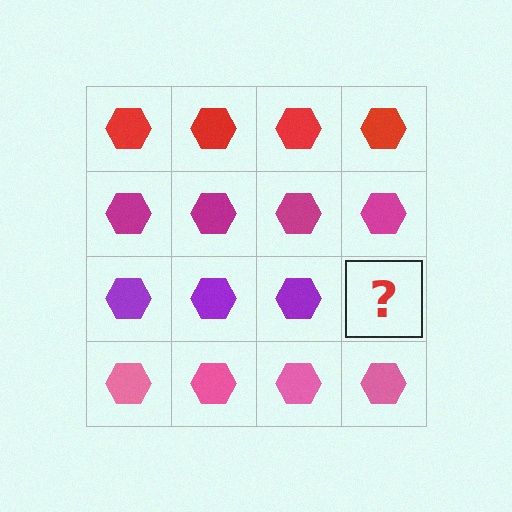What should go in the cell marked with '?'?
The missing cell should contain a purple hexagon.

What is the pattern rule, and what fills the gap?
The rule is that each row has a consistent color. The gap should be filled with a purple hexagon.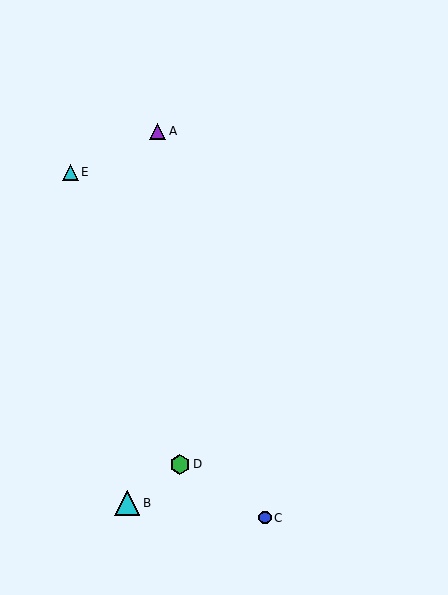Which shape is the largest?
The cyan triangle (labeled B) is the largest.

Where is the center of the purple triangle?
The center of the purple triangle is at (157, 131).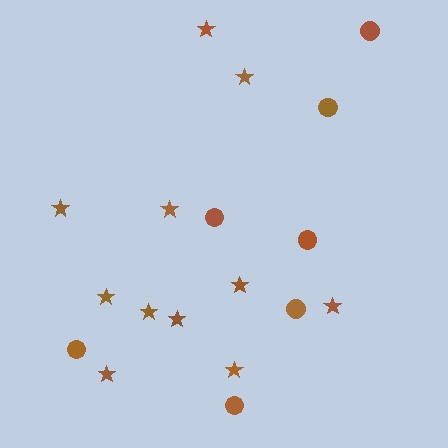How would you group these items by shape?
There are 2 groups: one group of stars (11) and one group of circles (7).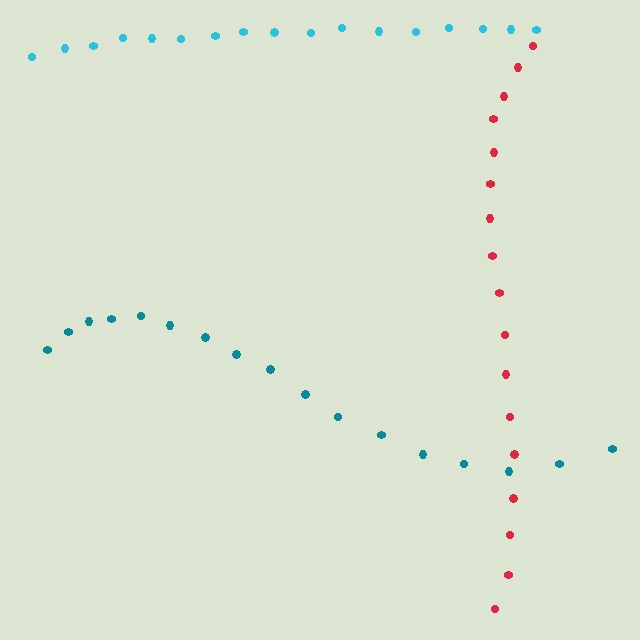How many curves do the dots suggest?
There are 3 distinct paths.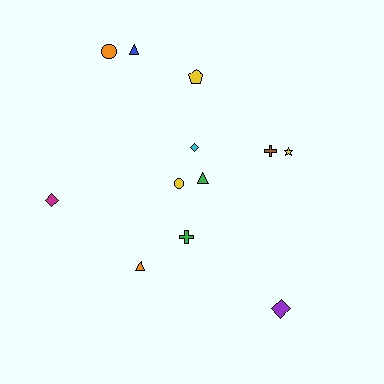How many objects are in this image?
There are 12 objects.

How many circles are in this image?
There are 2 circles.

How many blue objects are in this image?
There is 1 blue object.